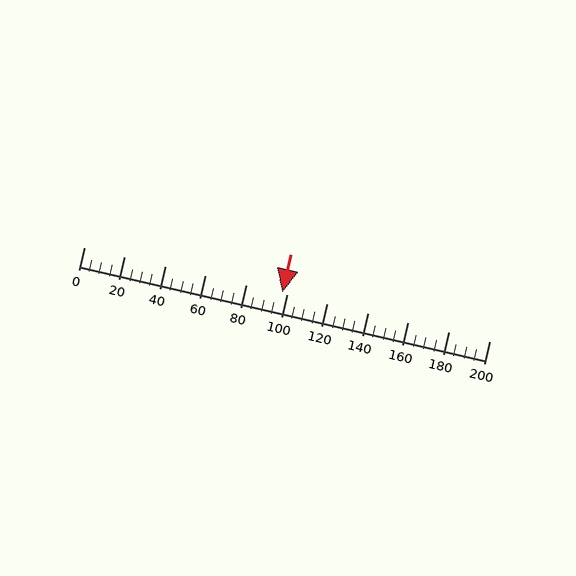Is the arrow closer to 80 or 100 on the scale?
The arrow is closer to 100.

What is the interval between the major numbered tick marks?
The major tick marks are spaced 20 units apart.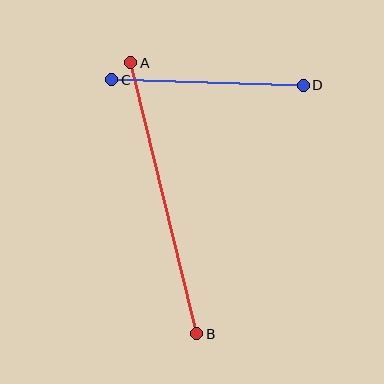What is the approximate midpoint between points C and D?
The midpoint is at approximately (208, 83) pixels.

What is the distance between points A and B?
The distance is approximately 279 pixels.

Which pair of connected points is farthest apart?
Points A and B are farthest apart.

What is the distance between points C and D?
The distance is approximately 192 pixels.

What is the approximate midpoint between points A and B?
The midpoint is at approximately (164, 198) pixels.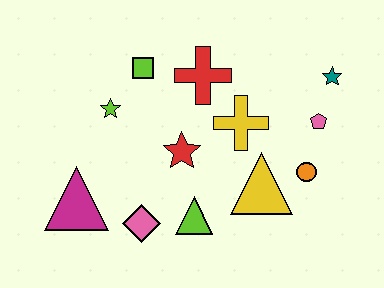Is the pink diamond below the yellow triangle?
Yes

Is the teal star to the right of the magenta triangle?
Yes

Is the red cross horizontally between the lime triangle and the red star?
No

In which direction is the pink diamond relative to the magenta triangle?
The pink diamond is to the right of the magenta triangle.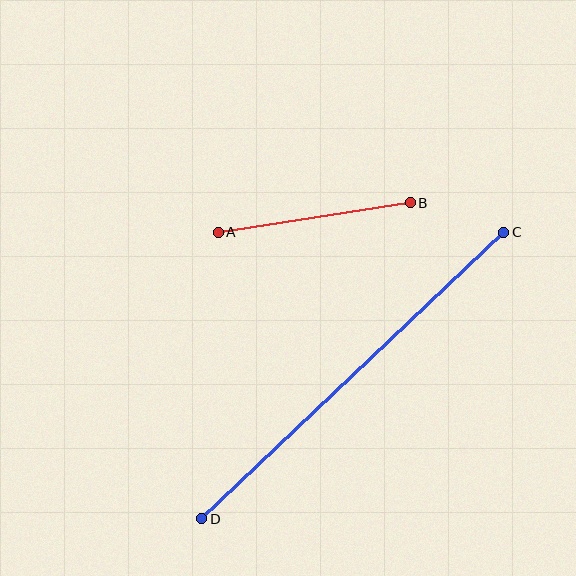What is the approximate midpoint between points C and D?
The midpoint is at approximately (353, 375) pixels.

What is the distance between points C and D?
The distance is approximately 416 pixels.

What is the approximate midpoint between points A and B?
The midpoint is at approximately (314, 218) pixels.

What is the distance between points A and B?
The distance is approximately 194 pixels.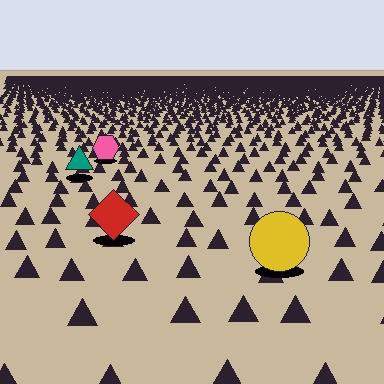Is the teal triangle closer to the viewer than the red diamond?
No. The red diamond is closer — you can tell from the texture gradient: the ground texture is coarser near it.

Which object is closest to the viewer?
The yellow circle is closest. The texture marks near it are larger and more spread out.